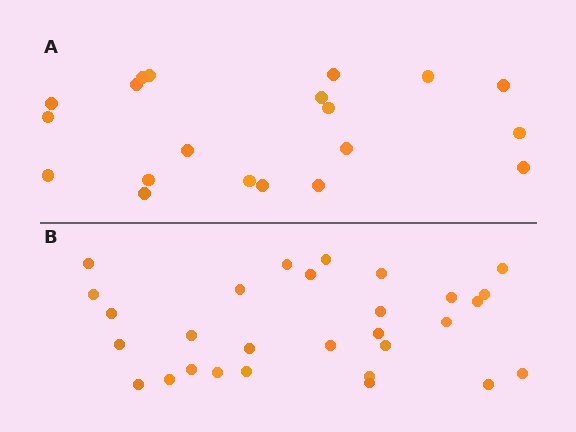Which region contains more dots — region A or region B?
Region B (the bottom region) has more dots.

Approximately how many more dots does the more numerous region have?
Region B has roughly 8 or so more dots than region A.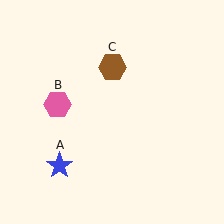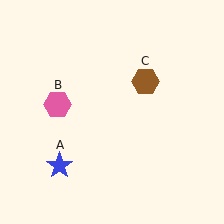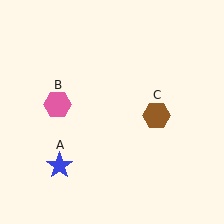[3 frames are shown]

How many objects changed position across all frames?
1 object changed position: brown hexagon (object C).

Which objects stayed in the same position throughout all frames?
Blue star (object A) and pink hexagon (object B) remained stationary.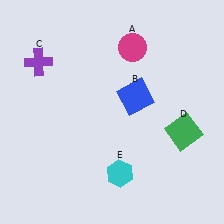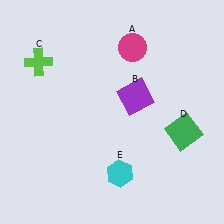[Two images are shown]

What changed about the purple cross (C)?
In Image 1, C is purple. In Image 2, it changed to lime.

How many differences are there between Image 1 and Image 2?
There are 2 differences between the two images.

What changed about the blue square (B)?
In Image 1, B is blue. In Image 2, it changed to purple.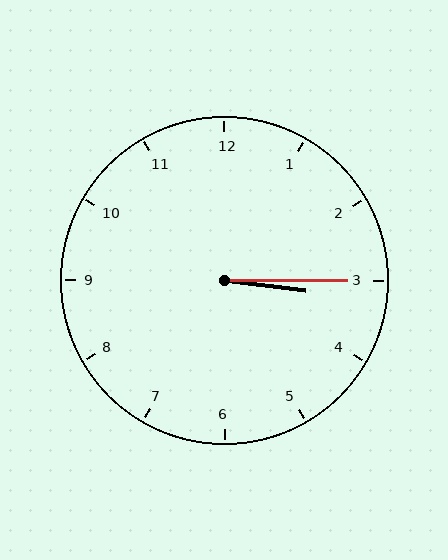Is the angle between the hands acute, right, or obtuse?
It is acute.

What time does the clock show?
3:15.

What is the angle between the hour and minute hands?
Approximately 8 degrees.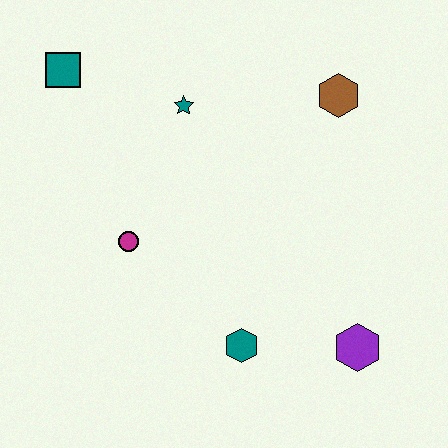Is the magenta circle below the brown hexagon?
Yes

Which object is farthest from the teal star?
The purple hexagon is farthest from the teal star.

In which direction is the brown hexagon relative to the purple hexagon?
The brown hexagon is above the purple hexagon.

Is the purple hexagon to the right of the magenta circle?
Yes